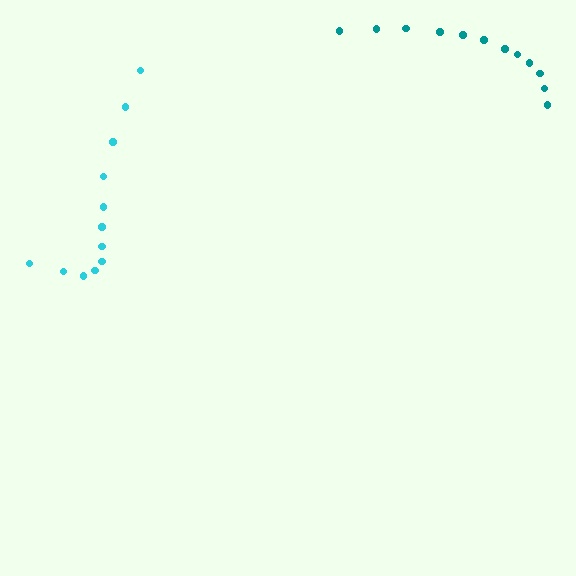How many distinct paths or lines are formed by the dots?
There are 2 distinct paths.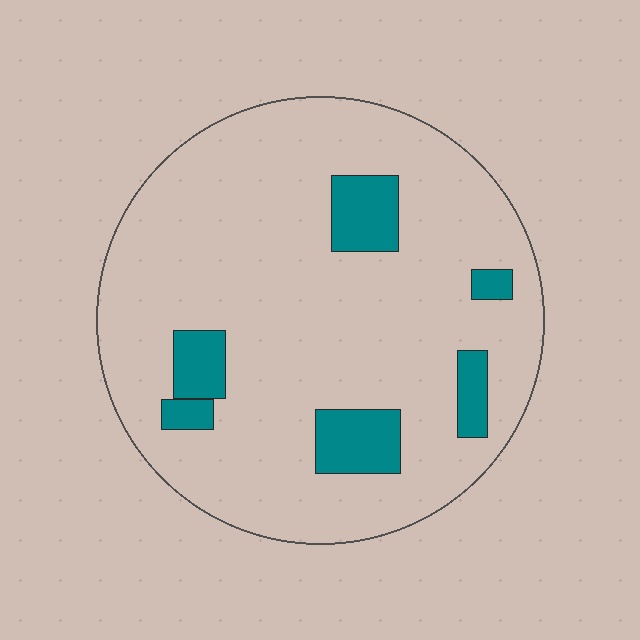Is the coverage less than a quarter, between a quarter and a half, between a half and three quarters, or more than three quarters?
Less than a quarter.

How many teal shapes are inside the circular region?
6.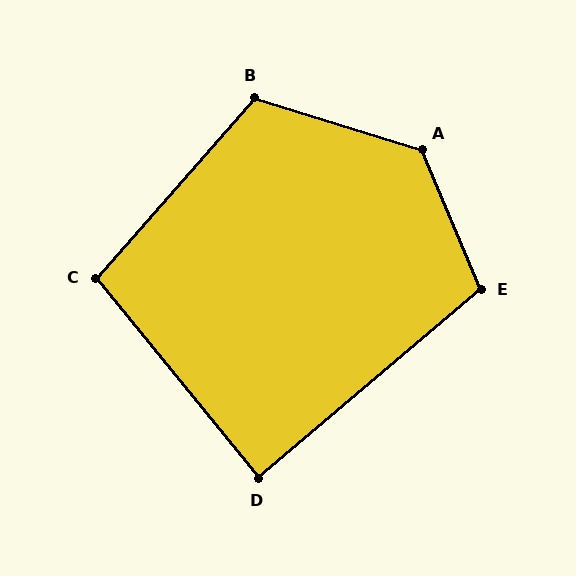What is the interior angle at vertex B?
Approximately 114 degrees (obtuse).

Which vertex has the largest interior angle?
A, at approximately 130 degrees.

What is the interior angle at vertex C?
Approximately 99 degrees (obtuse).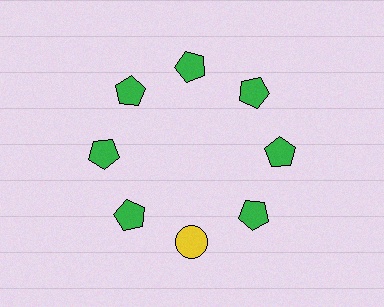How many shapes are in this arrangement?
There are 8 shapes arranged in a ring pattern.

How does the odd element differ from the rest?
It differs in both color (yellow instead of green) and shape (circle instead of pentagon).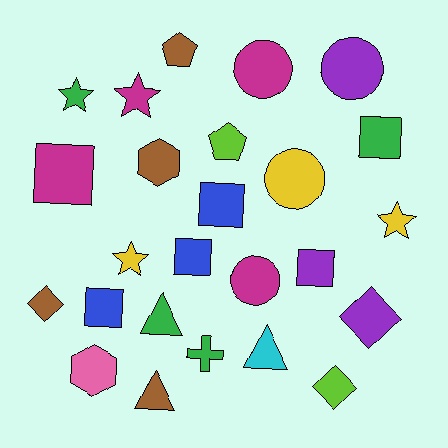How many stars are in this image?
There are 4 stars.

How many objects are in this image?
There are 25 objects.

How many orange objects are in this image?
There are no orange objects.